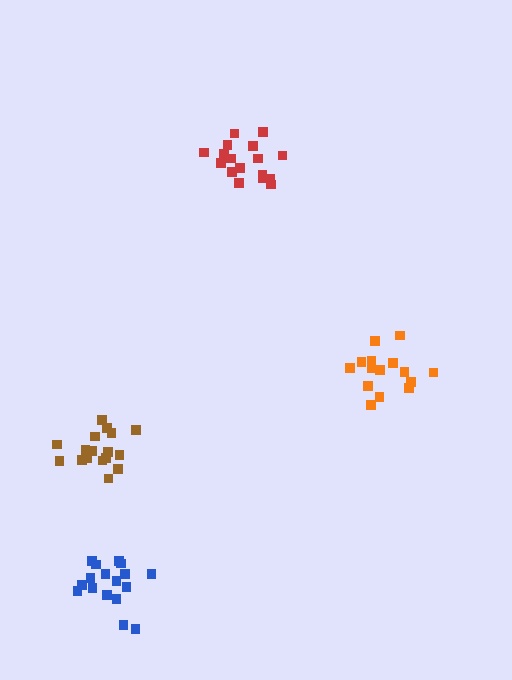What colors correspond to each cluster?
The clusters are colored: blue, red, orange, brown.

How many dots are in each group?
Group 1: 17 dots, Group 2: 17 dots, Group 3: 15 dots, Group 4: 17 dots (66 total).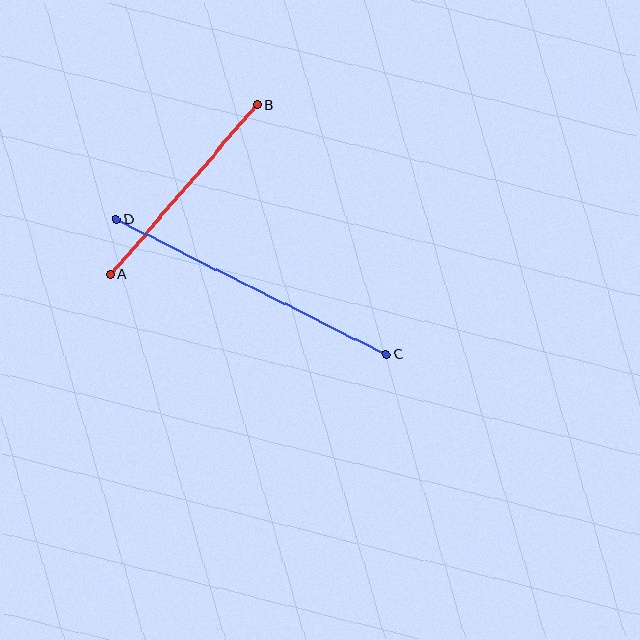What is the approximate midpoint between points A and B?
The midpoint is at approximately (184, 190) pixels.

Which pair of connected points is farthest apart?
Points C and D are farthest apart.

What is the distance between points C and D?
The distance is approximately 302 pixels.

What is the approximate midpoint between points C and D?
The midpoint is at approximately (251, 287) pixels.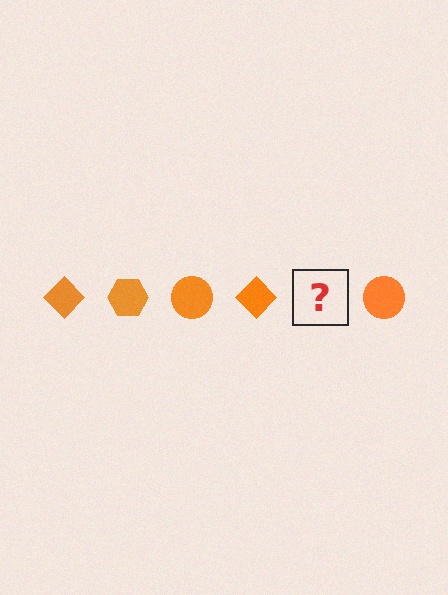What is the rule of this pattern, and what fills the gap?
The rule is that the pattern cycles through diamond, hexagon, circle shapes in orange. The gap should be filled with an orange hexagon.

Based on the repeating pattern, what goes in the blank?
The blank should be an orange hexagon.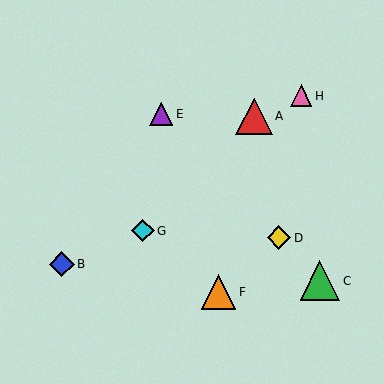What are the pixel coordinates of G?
Object G is at (143, 231).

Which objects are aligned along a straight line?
Objects C, D, E are aligned along a straight line.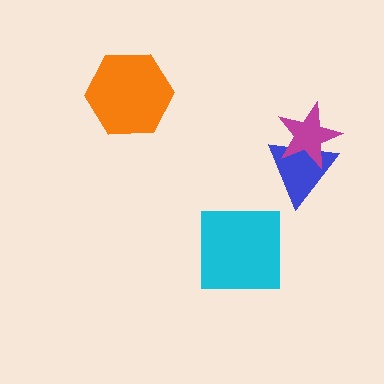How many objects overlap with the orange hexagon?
0 objects overlap with the orange hexagon.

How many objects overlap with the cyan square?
0 objects overlap with the cyan square.